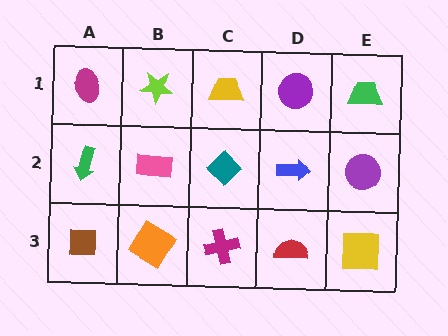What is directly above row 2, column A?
A magenta ellipse.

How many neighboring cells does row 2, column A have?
3.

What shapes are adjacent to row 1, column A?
A green arrow (row 2, column A), a lime star (row 1, column B).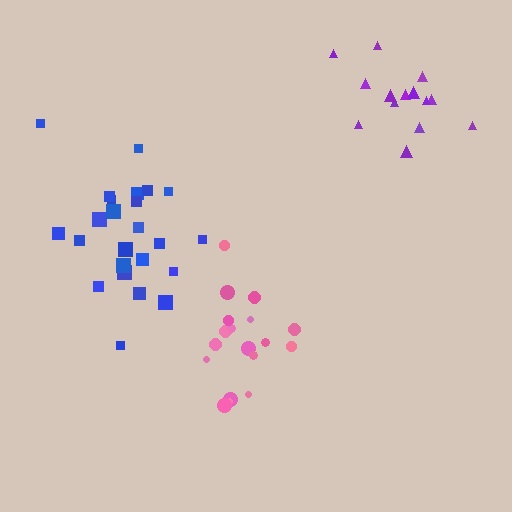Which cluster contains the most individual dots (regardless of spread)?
Blue (25).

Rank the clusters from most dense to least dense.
pink, purple, blue.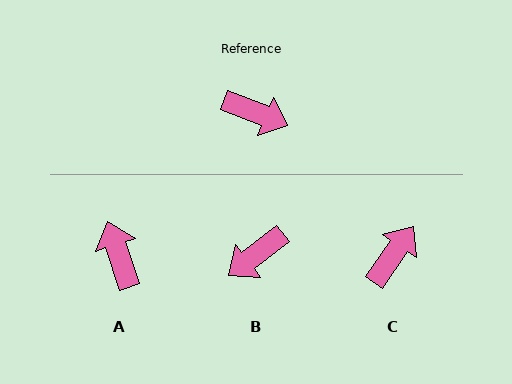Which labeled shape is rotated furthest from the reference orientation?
A, about 130 degrees away.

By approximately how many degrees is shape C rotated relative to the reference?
Approximately 77 degrees counter-clockwise.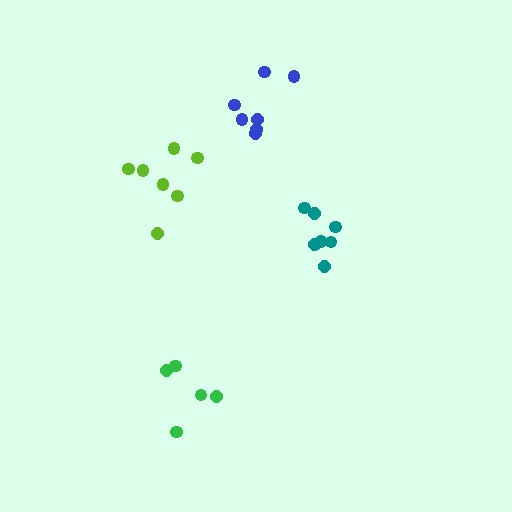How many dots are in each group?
Group 1: 8 dots, Group 2: 5 dots, Group 3: 7 dots, Group 4: 7 dots (27 total).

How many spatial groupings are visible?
There are 4 spatial groupings.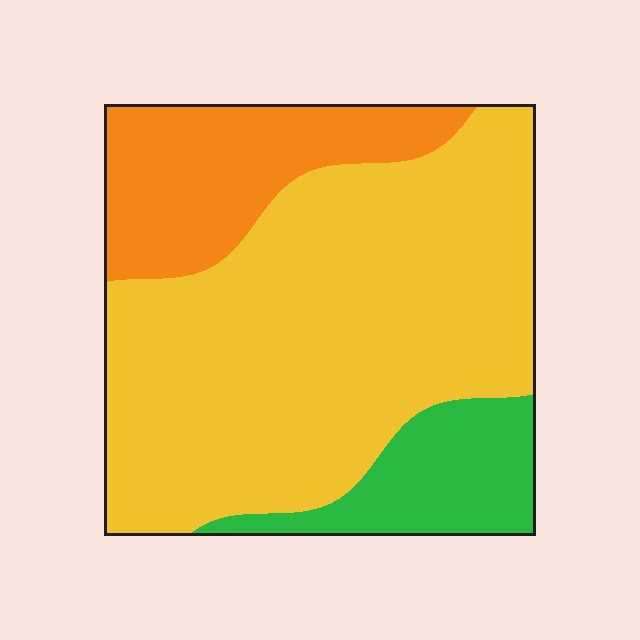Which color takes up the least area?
Green, at roughly 15%.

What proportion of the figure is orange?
Orange takes up about one fifth (1/5) of the figure.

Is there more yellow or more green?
Yellow.